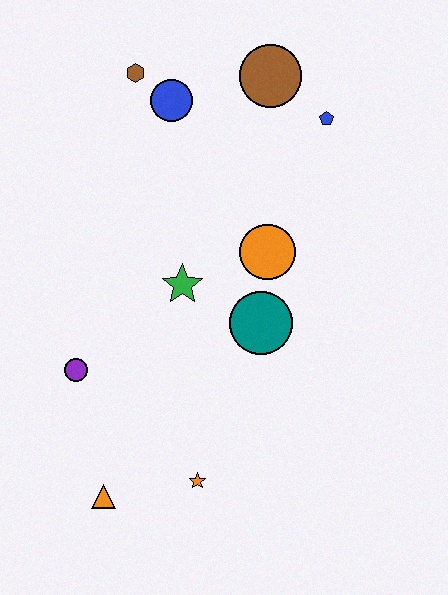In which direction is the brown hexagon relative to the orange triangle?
The brown hexagon is above the orange triangle.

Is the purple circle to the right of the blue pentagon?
No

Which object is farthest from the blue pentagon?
The orange triangle is farthest from the blue pentagon.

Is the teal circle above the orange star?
Yes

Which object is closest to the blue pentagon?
The brown circle is closest to the blue pentagon.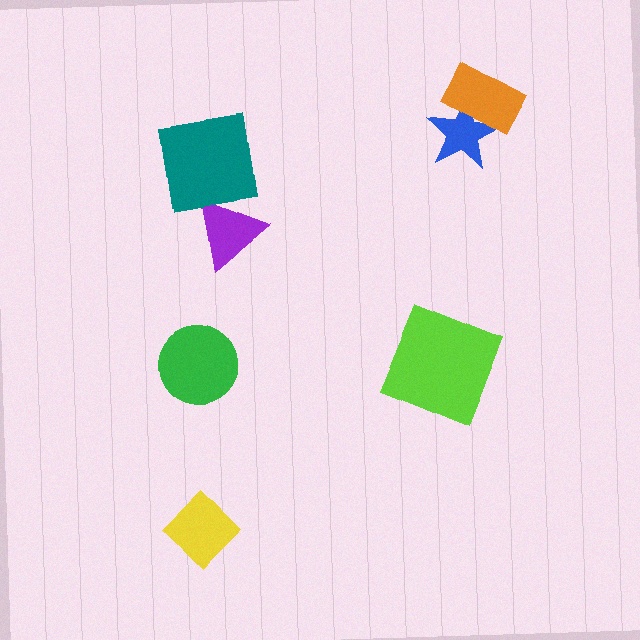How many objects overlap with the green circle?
0 objects overlap with the green circle.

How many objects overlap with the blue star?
1 object overlaps with the blue star.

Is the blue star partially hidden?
Yes, it is partially covered by another shape.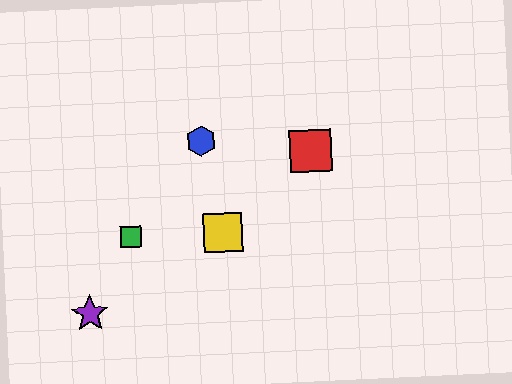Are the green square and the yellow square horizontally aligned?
Yes, both are at y≈237.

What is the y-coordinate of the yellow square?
The yellow square is at y≈233.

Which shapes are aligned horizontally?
The green square, the yellow square are aligned horizontally.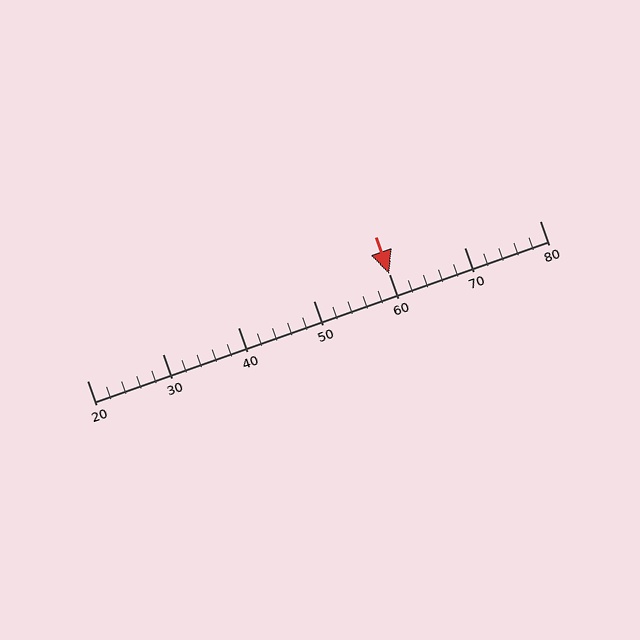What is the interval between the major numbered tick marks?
The major tick marks are spaced 10 units apart.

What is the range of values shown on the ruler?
The ruler shows values from 20 to 80.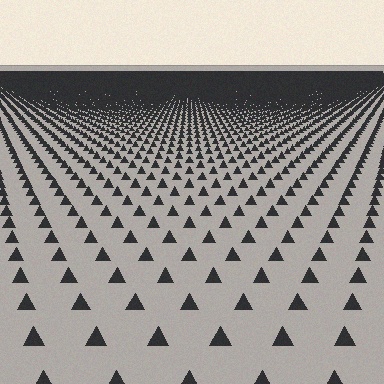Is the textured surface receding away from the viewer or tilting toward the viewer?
The surface is receding away from the viewer. Texture elements get smaller and denser toward the top.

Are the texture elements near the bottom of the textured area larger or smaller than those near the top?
Larger. Near the bottom, elements are closer to the viewer and appear at a bigger on-screen size.